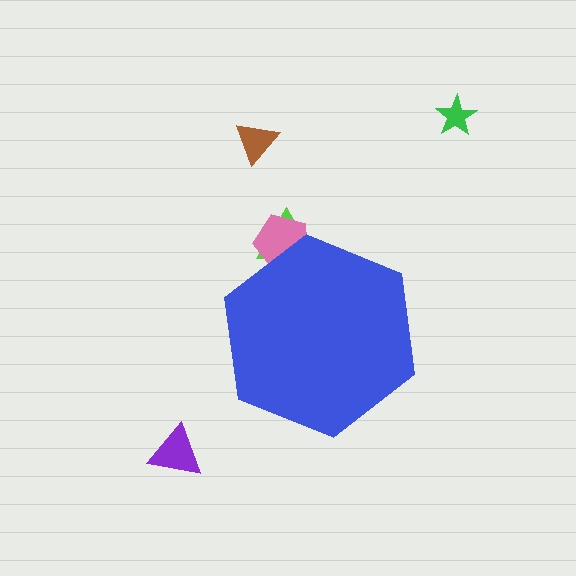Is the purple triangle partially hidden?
No, the purple triangle is fully visible.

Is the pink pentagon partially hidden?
Yes, the pink pentagon is partially hidden behind the blue hexagon.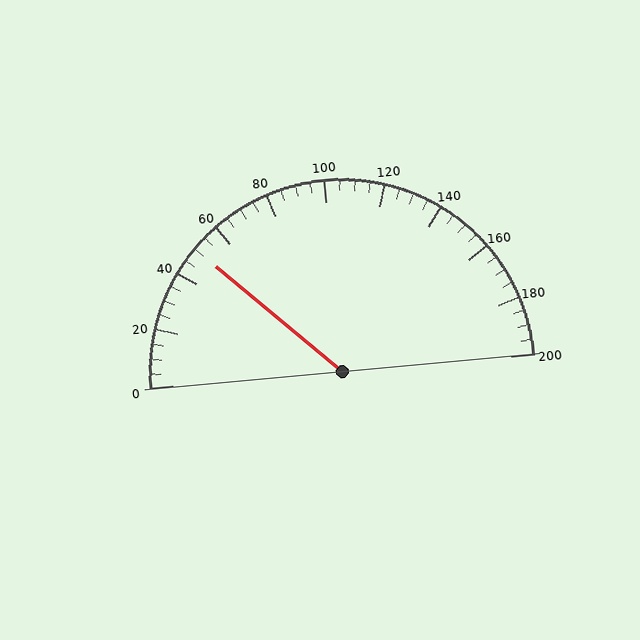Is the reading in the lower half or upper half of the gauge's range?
The reading is in the lower half of the range (0 to 200).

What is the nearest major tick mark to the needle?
The nearest major tick mark is 40.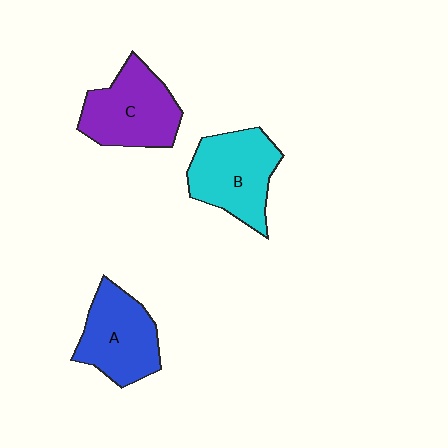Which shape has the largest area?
Shape B (cyan).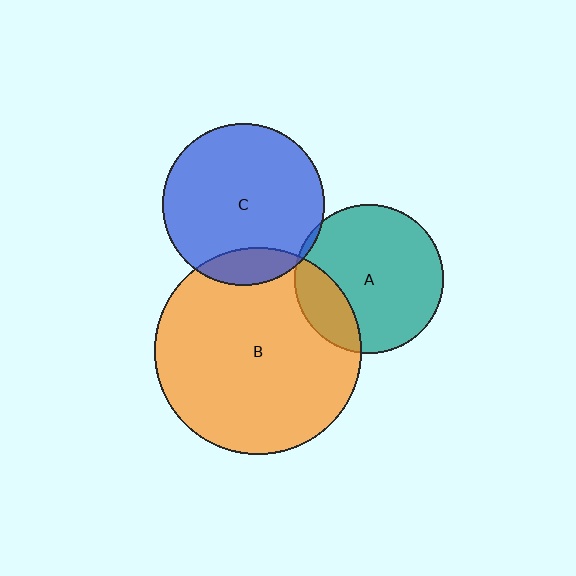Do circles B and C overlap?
Yes.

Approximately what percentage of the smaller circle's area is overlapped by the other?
Approximately 15%.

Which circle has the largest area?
Circle B (orange).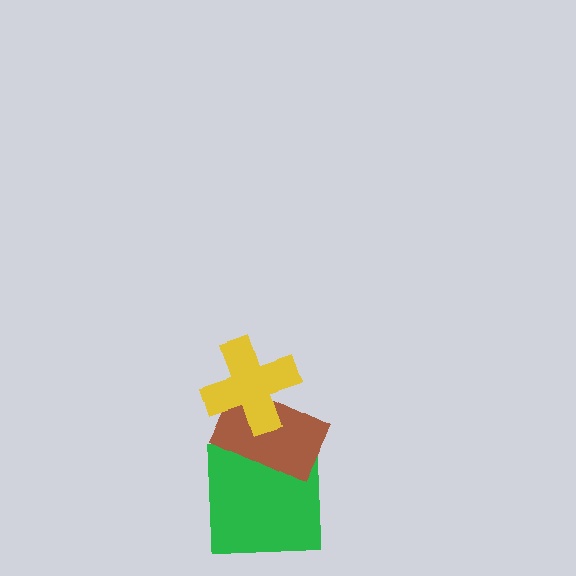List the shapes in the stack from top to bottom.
From top to bottom: the yellow cross, the brown rectangle, the green square.